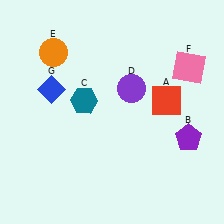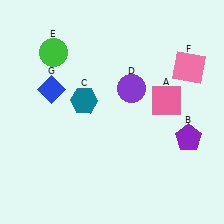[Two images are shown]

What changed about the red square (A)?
In Image 1, A is red. In Image 2, it changed to pink.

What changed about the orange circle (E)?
In Image 1, E is orange. In Image 2, it changed to green.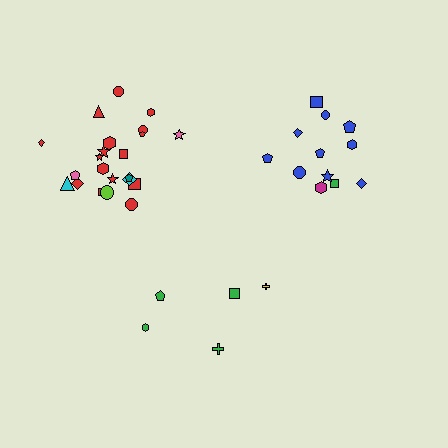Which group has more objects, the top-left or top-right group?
The top-left group.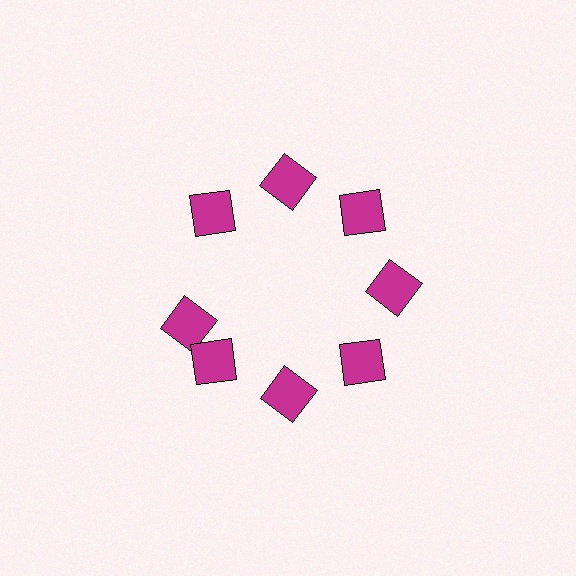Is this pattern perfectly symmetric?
No. The 8 magenta squares are arranged in a ring, but one element near the 9 o'clock position is rotated out of alignment along the ring, breaking the 8-fold rotational symmetry.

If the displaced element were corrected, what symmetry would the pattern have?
It would have 8-fold rotational symmetry — the pattern would map onto itself every 45 degrees.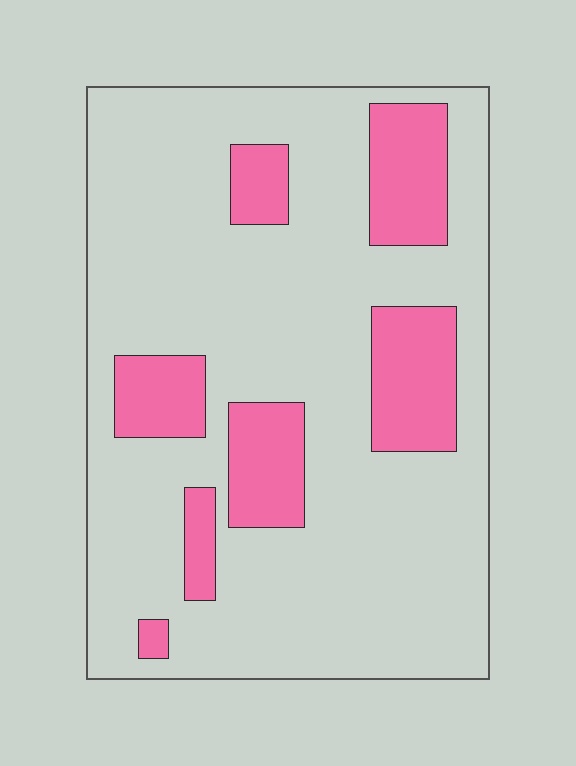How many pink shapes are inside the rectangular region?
7.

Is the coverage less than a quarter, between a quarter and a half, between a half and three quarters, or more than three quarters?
Less than a quarter.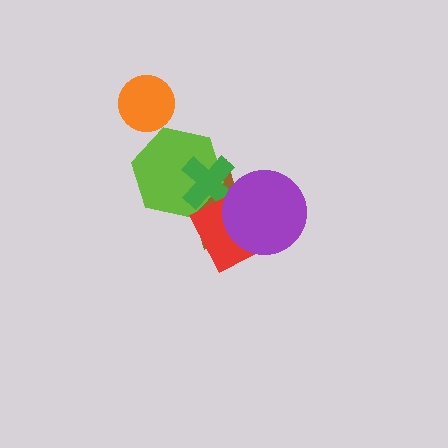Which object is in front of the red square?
The purple circle is in front of the red square.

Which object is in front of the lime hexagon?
The green cross is in front of the lime hexagon.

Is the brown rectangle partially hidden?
Yes, it is partially covered by another shape.